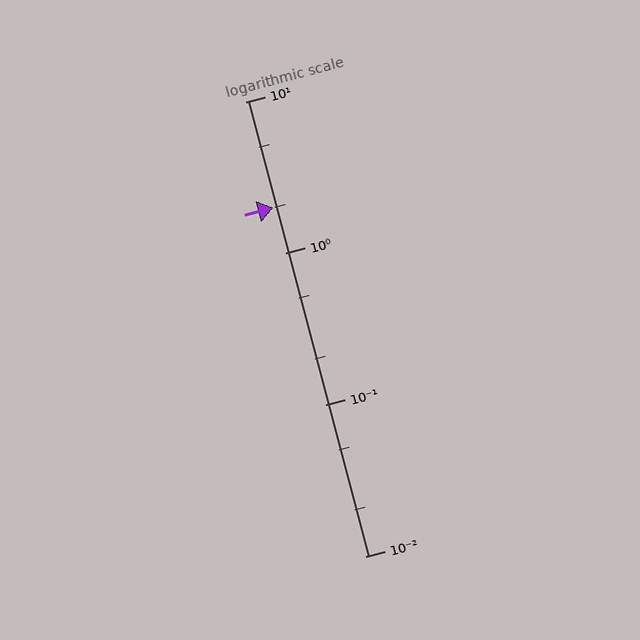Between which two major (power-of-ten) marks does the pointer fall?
The pointer is between 1 and 10.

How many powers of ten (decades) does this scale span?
The scale spans 3 decades, from 0.01 to 10.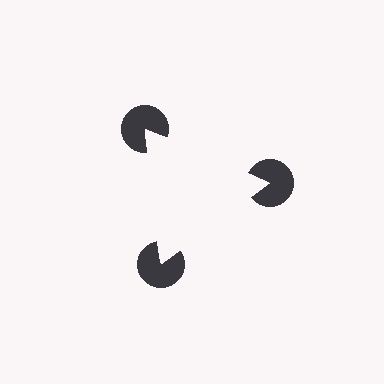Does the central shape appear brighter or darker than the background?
It typically appears slightly brighter than the background, even though no actual brightness change is drawn.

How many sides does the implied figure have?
3 sides.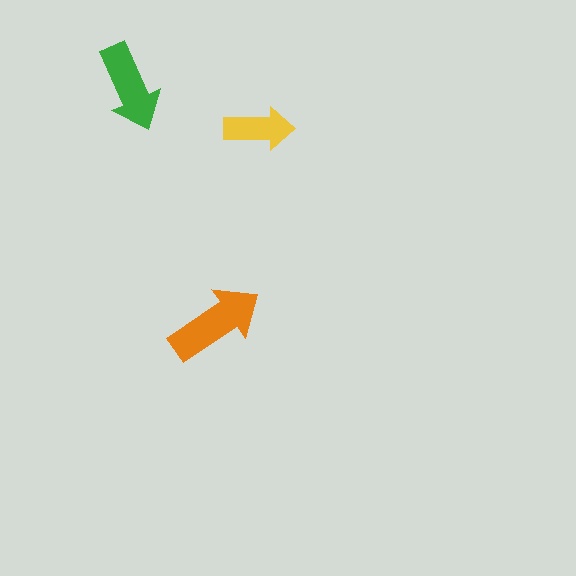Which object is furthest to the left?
The green arrow is leftmost.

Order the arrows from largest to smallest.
the orange one, the green one, the yellow one.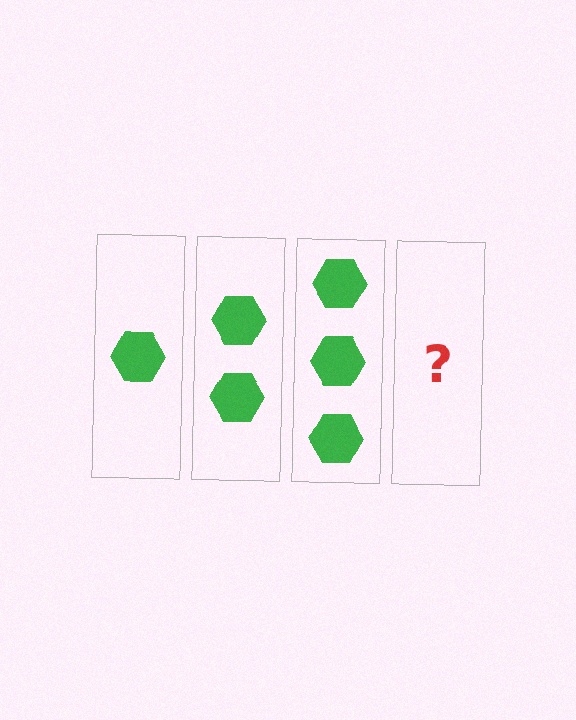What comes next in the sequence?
The next element should be 4 hexagons.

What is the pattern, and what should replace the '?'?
The pattern is that each step adds one more hexagon. The '?' should be 4 hexagons.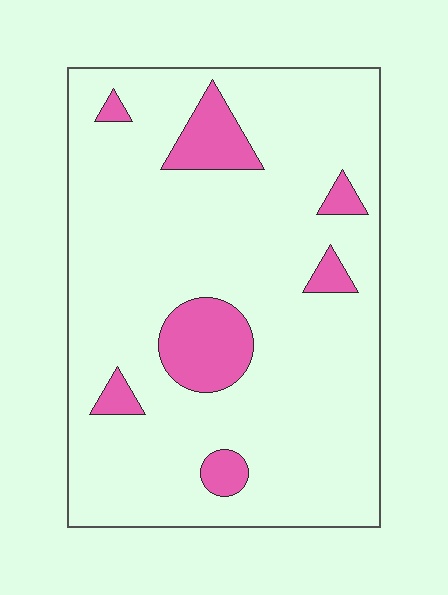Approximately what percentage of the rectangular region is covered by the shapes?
Approximately 15%.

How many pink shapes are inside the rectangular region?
7.